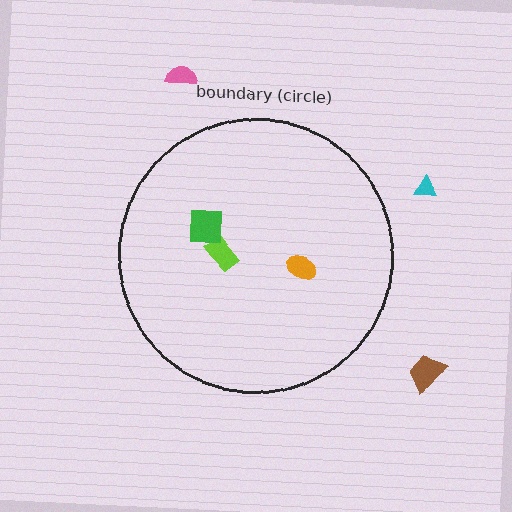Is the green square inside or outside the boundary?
Inside.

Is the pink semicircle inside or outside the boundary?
Outside.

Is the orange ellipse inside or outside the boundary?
Inside.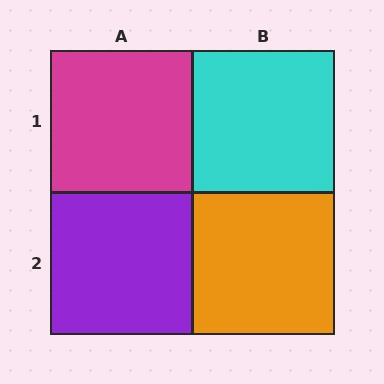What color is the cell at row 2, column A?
Purple.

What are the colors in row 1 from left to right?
Magenta, cyan.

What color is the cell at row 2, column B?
Orange.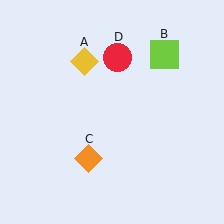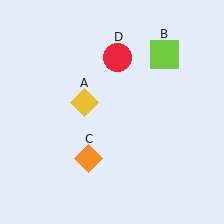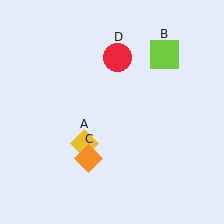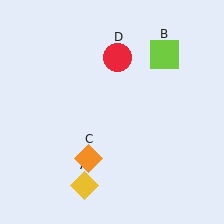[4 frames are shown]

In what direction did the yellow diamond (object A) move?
The yellow diamond (object A) moved down.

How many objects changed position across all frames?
1 object changed position: yellow diamond (object A).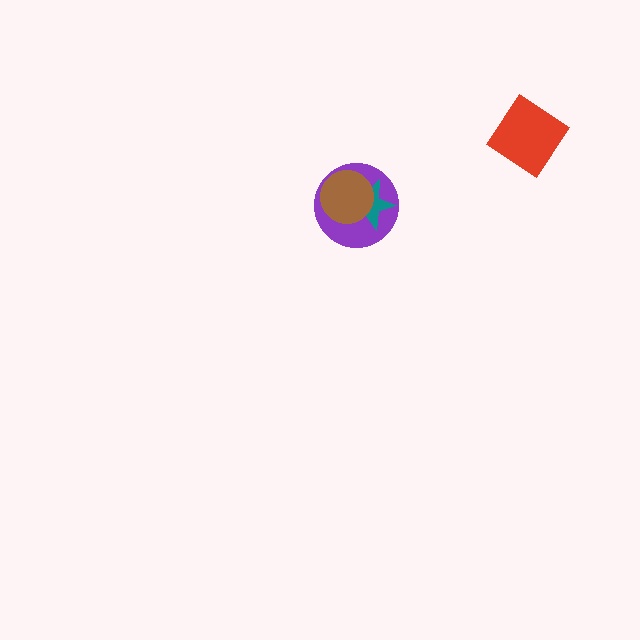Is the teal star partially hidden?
Yes, it is partially covered by another shape.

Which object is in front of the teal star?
The brown circle is in front of the teal star.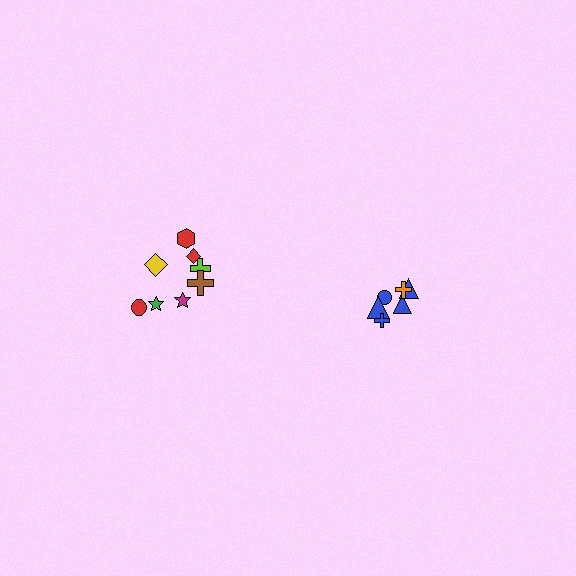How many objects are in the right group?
There are 6 objects.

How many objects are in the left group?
There are 8 objects.